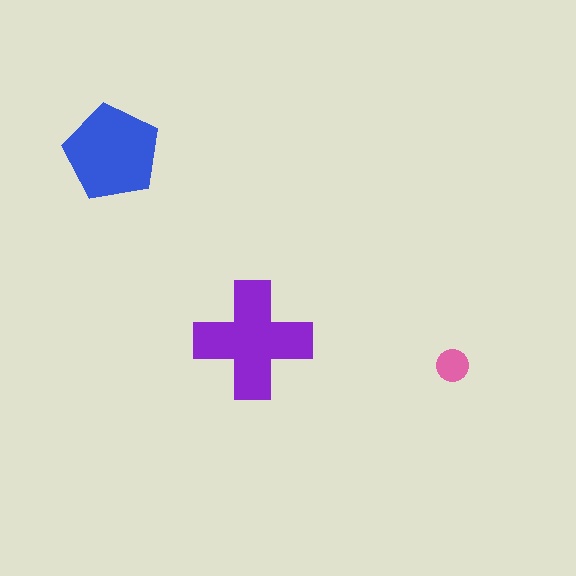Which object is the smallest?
The pink circle.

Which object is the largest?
The purple cross.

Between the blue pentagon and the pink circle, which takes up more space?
The blue pentagon.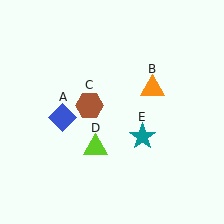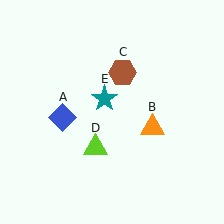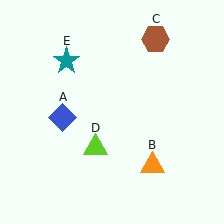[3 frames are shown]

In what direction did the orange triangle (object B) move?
The orange triangle (object B) moved down.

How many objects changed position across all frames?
3 objects changed position: orange triangle (object B), brown hexagon (object C), teal star (object E).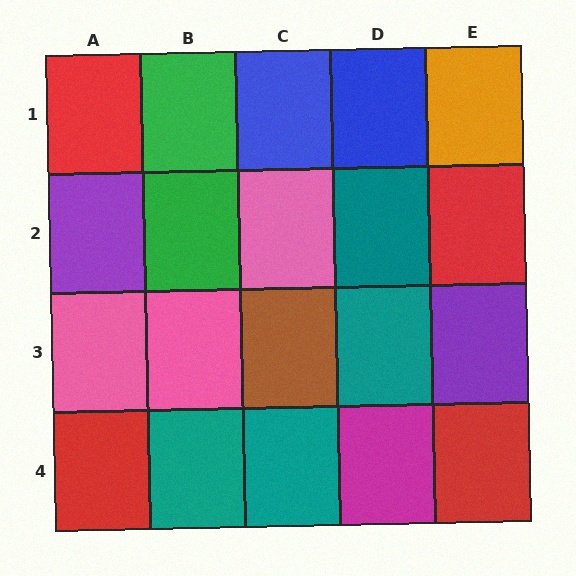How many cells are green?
2 cells are green.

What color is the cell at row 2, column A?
Purple.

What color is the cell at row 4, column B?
Teal.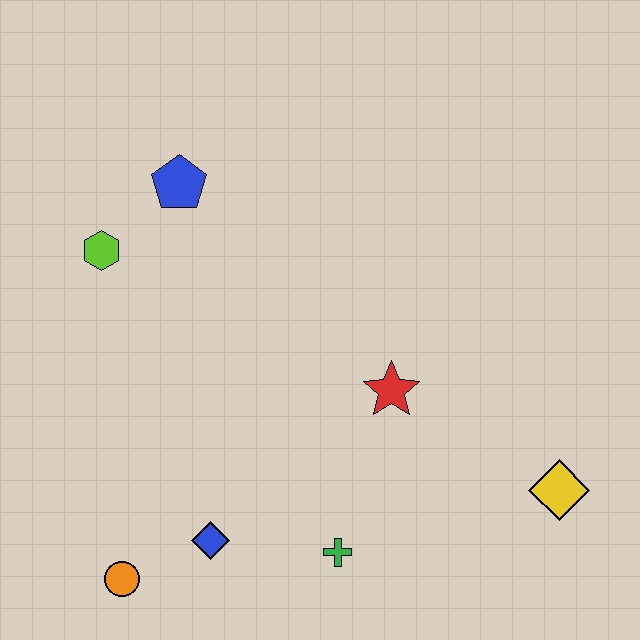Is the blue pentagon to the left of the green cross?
Yes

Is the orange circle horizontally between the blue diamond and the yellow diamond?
No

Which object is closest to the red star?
The green cross is closest to the red star.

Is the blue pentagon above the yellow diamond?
Yes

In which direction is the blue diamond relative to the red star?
The blue diamond is to the left of the red star.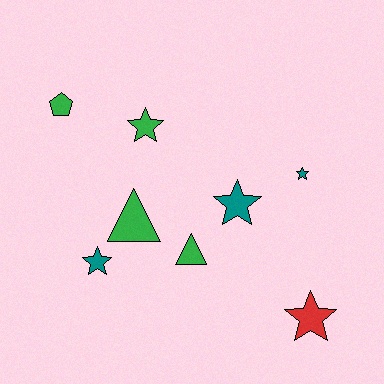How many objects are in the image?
There are 8 objects.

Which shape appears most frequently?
Star, with 5 objects.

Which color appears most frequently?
Green, with 4 objects.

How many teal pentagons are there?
There are no teal pentagons.